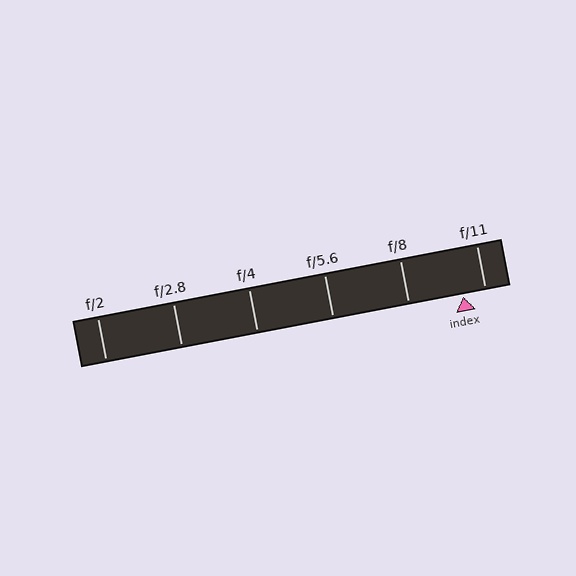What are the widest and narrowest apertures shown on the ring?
The widest aperture shown is f/2 and the narrowest is f/11.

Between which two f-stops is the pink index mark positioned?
The index mark is between f/8 and f/11.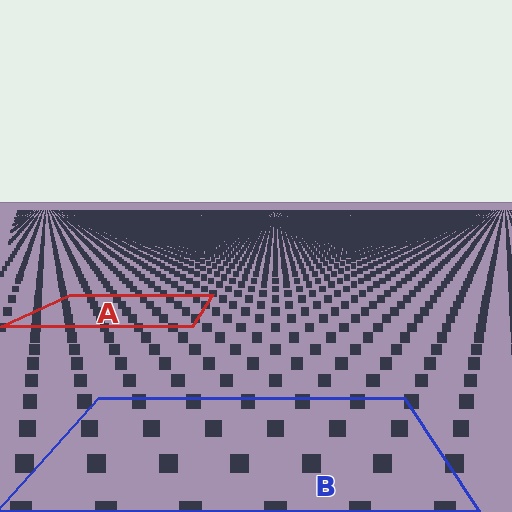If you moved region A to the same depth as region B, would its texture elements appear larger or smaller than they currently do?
They would appear larger. At a closer depth, the same texture elements are projected at a bigger on-screen size.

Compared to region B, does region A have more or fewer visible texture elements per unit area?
Region A has more texture elements per unit area — they are packed more densely because it is farther away.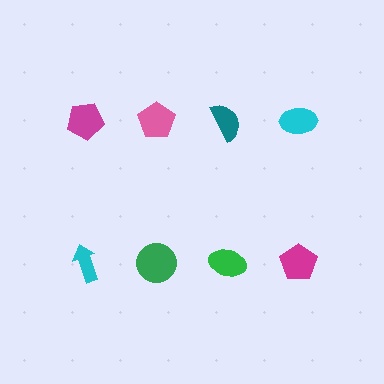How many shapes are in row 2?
4 shapes.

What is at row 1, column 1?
A magenta pentagon.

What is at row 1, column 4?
A cyan ellipse.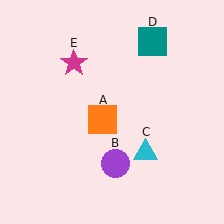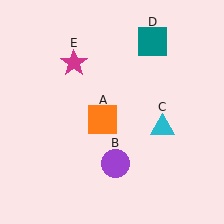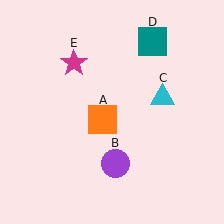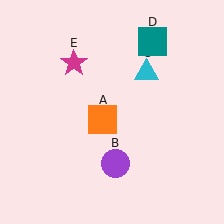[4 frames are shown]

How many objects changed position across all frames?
1 object changed position: cyan triangle (object C).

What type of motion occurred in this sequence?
The cyan triangle (object C) rotated counterclockwise around the center of the scene.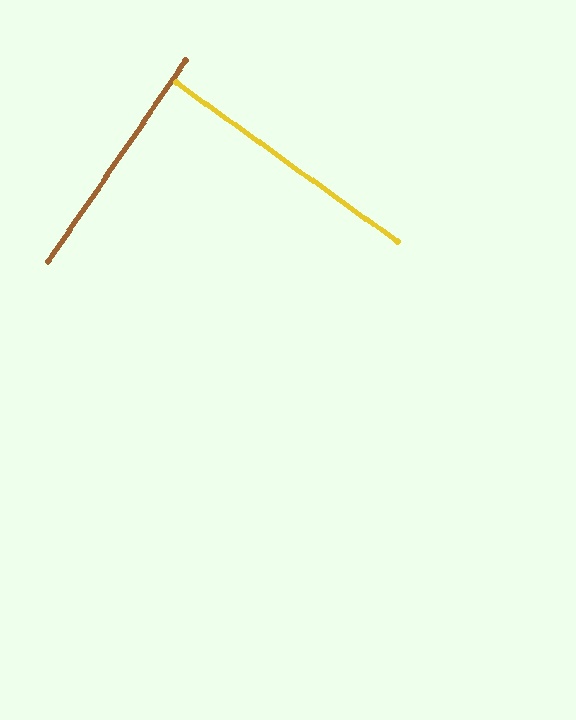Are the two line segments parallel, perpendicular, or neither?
Perpendicular — they meet at approximately 89°.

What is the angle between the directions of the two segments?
Approximately 89 degrees.